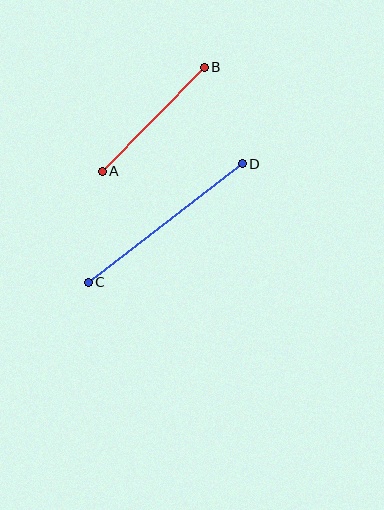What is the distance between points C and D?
The distance is approximately 194 pixels.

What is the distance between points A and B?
The distance is approximately 146 pixels.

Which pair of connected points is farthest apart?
Points C and D are farthest apart.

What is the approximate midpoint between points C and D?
The midpoint is at approximately (165, 223) pixels.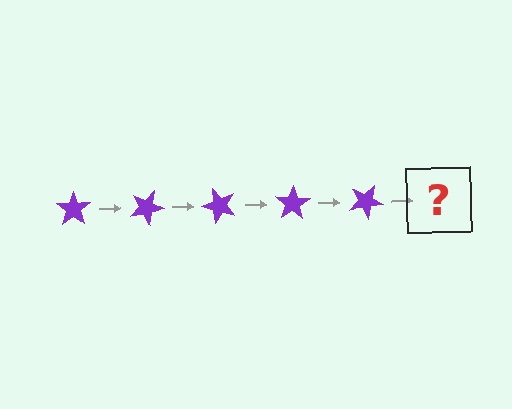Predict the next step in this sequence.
The next step is a purple star rotated 125 degrees.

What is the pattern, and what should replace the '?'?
The pattern is that the star rotates 25 degrees each step. The '?' should be a purple star rotated 125 degrees.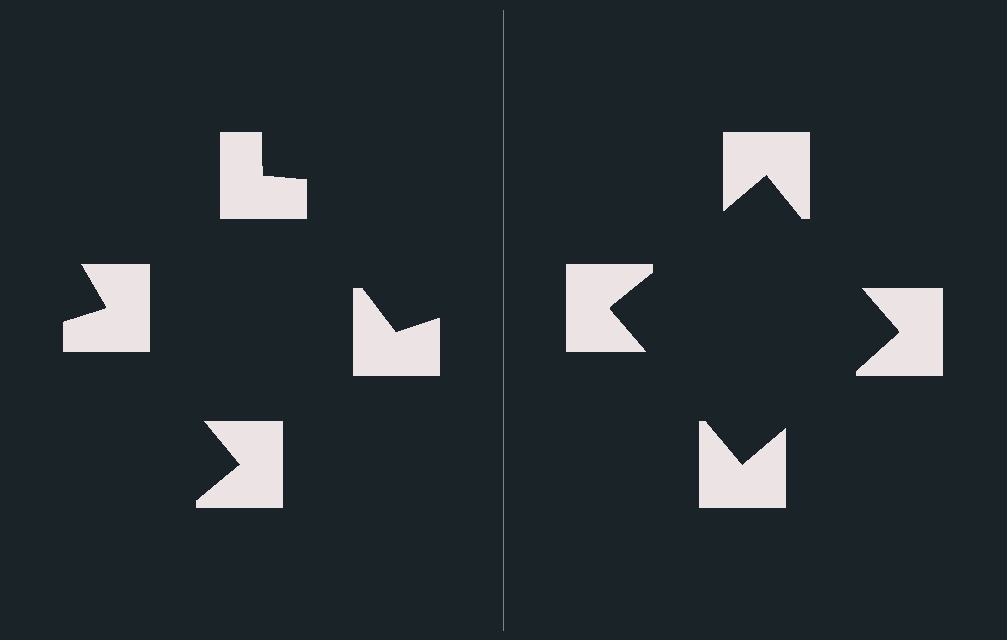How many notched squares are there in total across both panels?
8 — 4 on each side.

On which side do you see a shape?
An illusory square appears on the right side. On the left side the wedge cuts are rotated, so no coherent shape forms.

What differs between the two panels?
The notched squares are positioned identically on both sides; only the wedge orientations differ. On the right they align to a square; on the left they are misaligned.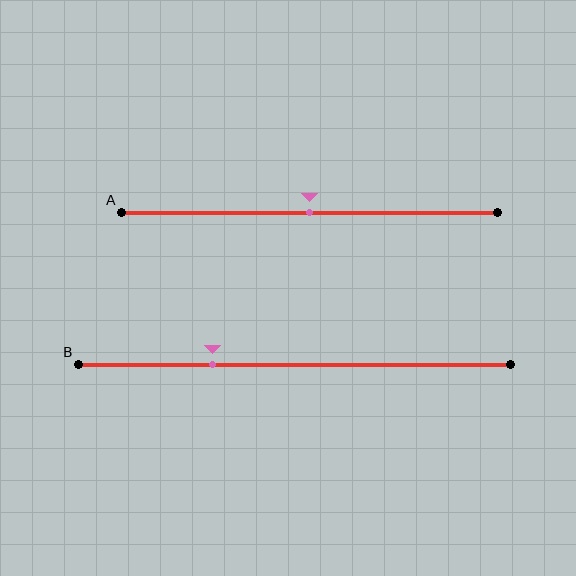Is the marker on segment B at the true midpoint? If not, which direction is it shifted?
No, the marker on segment B is shifted to the left by about 19% of the segment length.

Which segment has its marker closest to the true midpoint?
Segment A has its marker closest to the true midpoint.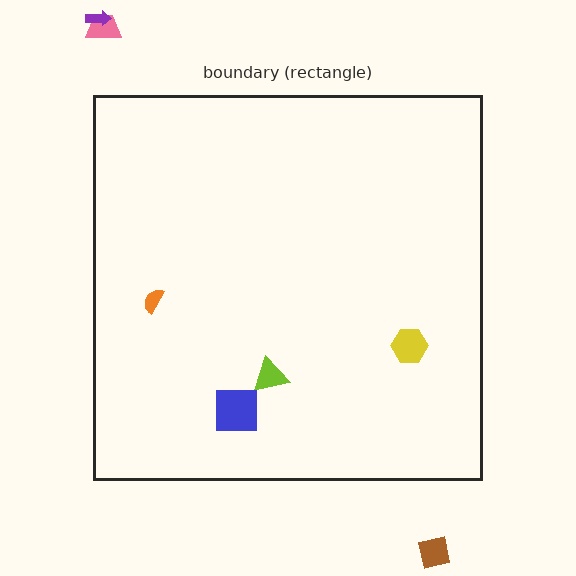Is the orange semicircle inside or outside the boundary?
Inside.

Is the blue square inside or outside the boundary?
Inside.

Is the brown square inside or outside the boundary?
Outside.